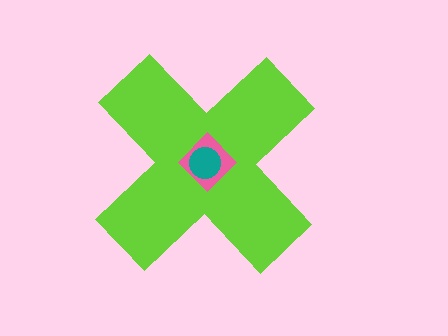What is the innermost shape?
The teal circle.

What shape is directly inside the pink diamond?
The teal circle.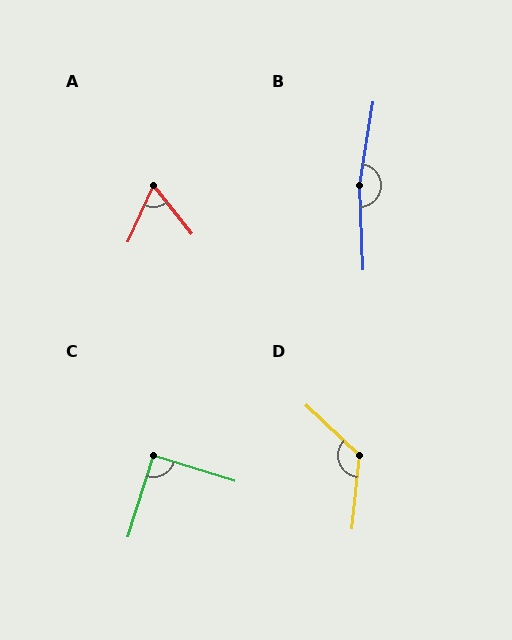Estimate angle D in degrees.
Approximately 127 degrees.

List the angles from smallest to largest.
A (63°), C (90°), D (127°), B (168°).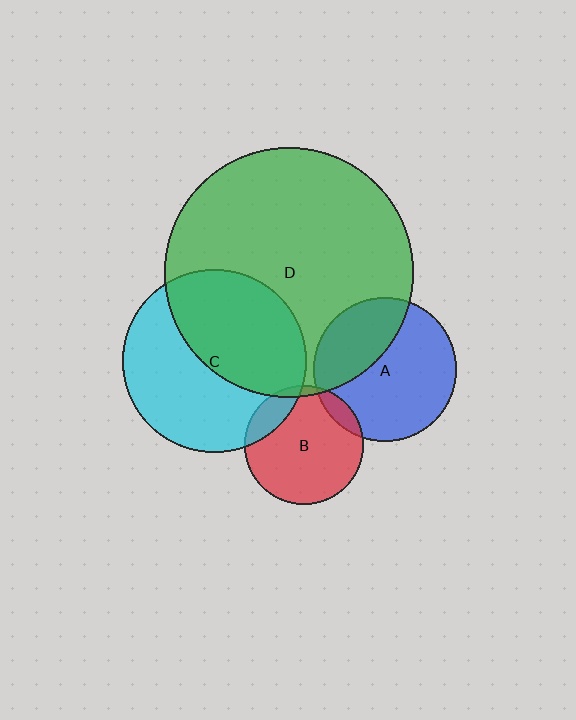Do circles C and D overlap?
Yes.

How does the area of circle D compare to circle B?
Approximately 4.4 times.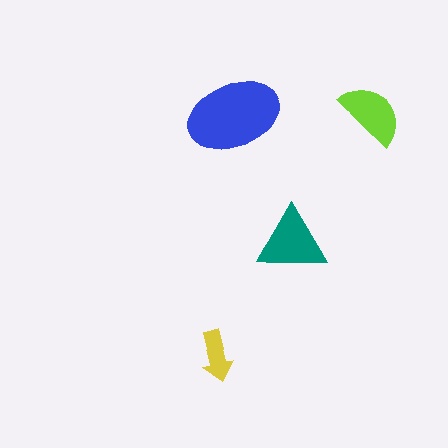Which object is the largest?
The blue ellipse.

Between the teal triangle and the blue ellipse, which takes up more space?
The blue ellipse.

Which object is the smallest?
The yellow arrow.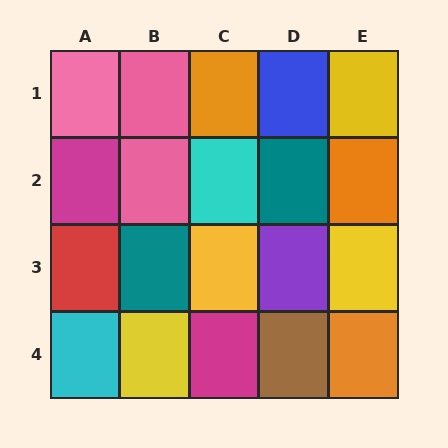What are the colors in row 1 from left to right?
Pink, pink, orange, blue, yellow.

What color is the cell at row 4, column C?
Magenta.